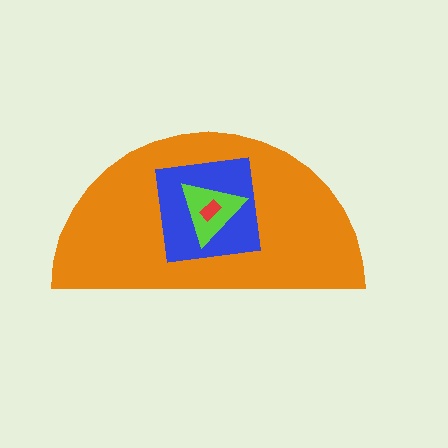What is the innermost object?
The red rectangle.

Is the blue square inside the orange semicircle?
Yes.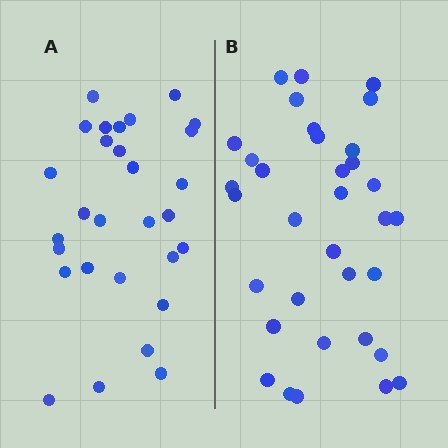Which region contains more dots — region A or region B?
Region B (the right region) has more dots.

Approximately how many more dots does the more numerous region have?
Region B has about 5 more dots than region A.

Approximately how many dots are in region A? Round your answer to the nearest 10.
About 30 dots. (The exact count is 29, which rounds to 30.)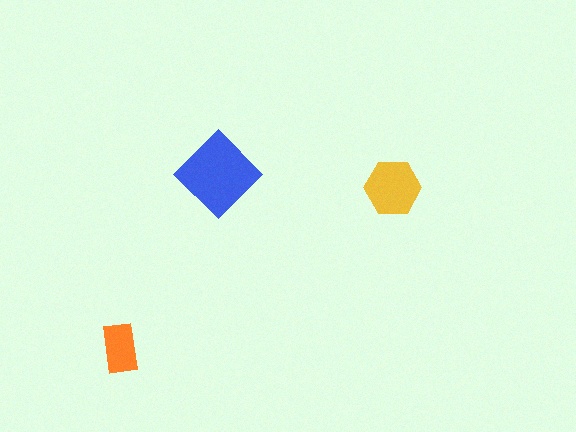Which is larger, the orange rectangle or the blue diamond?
The blue diamond.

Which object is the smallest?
The orange rectangle.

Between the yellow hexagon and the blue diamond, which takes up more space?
The blue diamond.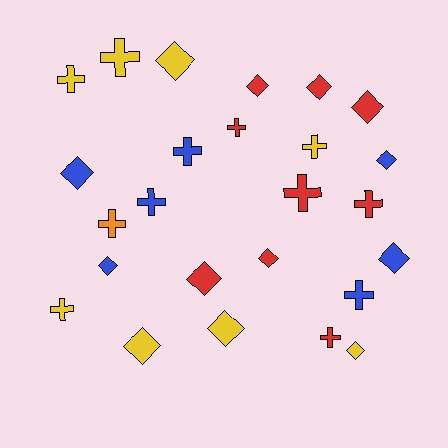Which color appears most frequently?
Red, with 9 objects.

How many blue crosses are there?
There are 3 blue crosses.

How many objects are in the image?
There are 25 objects.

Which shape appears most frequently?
Diamond, with 13 objects.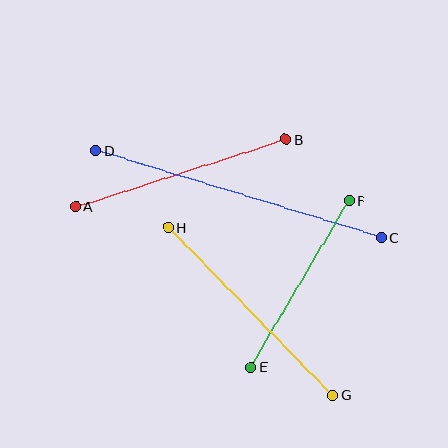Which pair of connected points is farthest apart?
Points C and D are farthest apart.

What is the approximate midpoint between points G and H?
The midpoint is at approximately (250, 311) pixels.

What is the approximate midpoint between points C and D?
The midpoint is at approximately (238, 194) pixels.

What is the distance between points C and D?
The distance is approximately 298 pixels.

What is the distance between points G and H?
The distance is approximately 235 pixels.